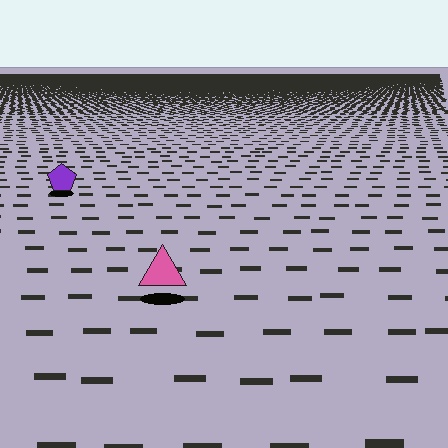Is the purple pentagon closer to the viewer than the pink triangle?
No. The pink triangle is closer — you can tell from the texture gradient: the ground texture is coarser near it.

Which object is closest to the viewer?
The pink triangle is closest. The texture marks near it are larger and more spread out.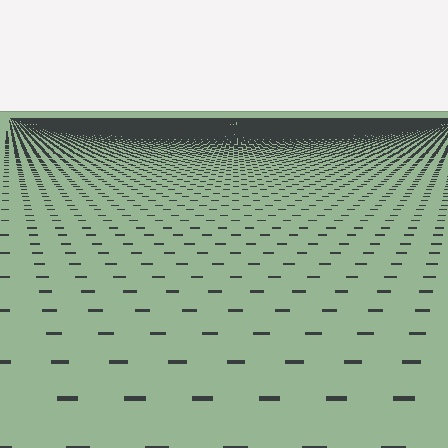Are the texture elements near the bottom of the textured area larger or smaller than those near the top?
Larger. Near the bottom, elements are closer to the viewer and appear at a bigger on-screen size.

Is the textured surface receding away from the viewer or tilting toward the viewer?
The surface is receding away from the viewer. Texture elements get smaller and denser toward the top.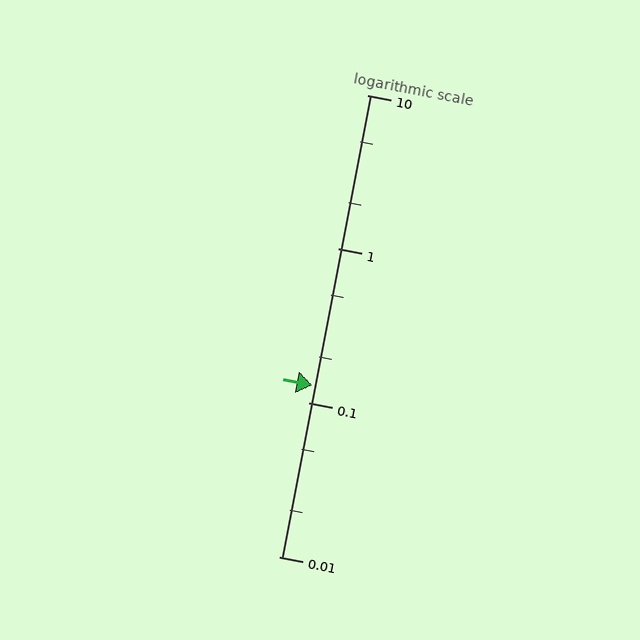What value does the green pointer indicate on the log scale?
The pointer indicates approximately 0.13.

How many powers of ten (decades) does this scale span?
The scale spans 3 decades, from 0.01 to 10.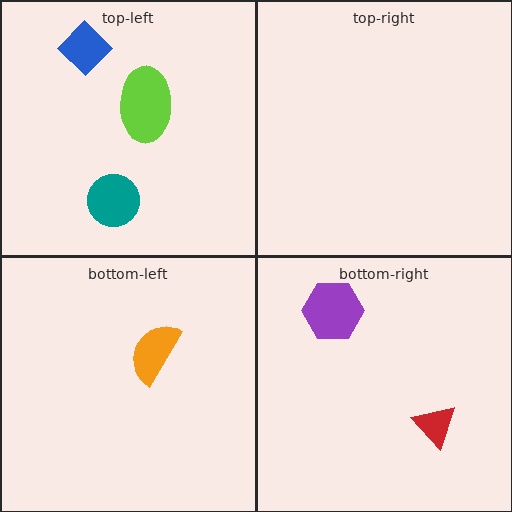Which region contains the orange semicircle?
The bottom-left region.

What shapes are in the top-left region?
The lime ellipse, the teal circle, the blue diamond.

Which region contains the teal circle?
The top-left region.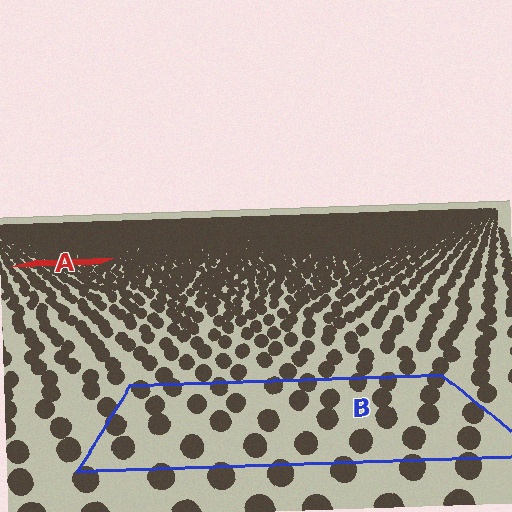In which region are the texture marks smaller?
The texture marks are smaller in region A, because it is farther away.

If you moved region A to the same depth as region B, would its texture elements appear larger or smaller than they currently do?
They would appear larger. At a closer depth, the same texture elements are projected at a bigger on-screen size.